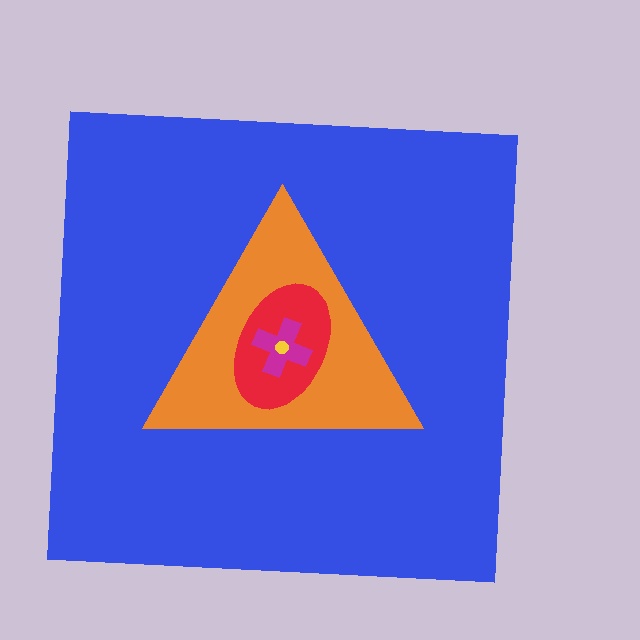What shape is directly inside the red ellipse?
The magenta cross.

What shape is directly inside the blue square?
The orange triangle.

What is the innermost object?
The yellow circle.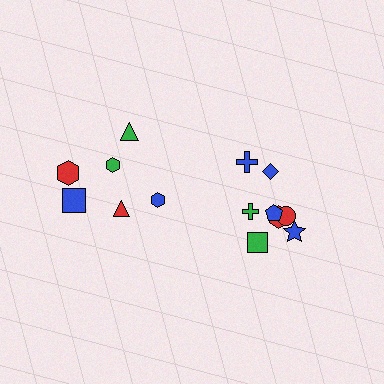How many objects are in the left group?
There are 6 objects.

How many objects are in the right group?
There are 8 objects.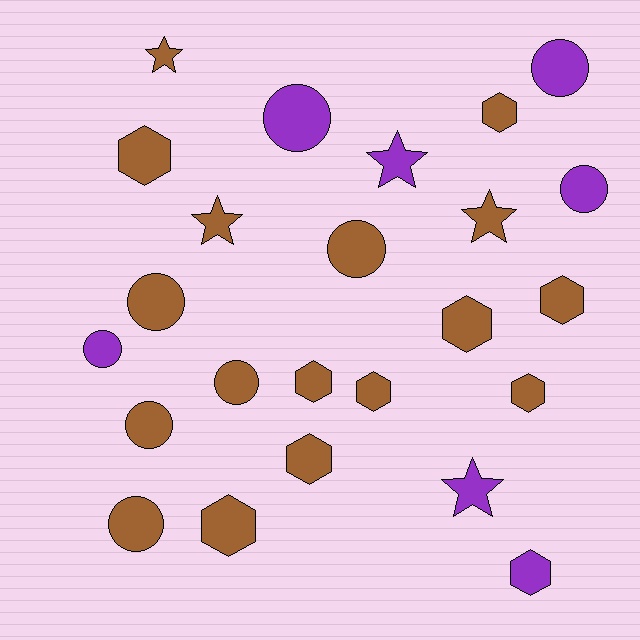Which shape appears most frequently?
Hexagon, with 10 objects.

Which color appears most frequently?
Brown, with 17 objects.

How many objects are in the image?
There are 24 objects.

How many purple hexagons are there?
There is 1 purple hexagon.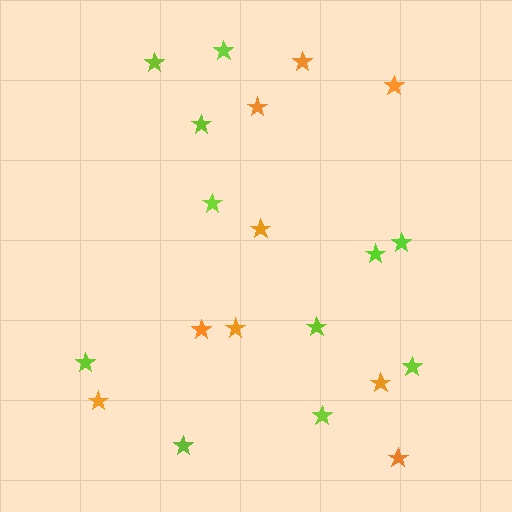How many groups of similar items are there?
There are 2 groups: one group of orange stars (9) and one group of lime stars (11).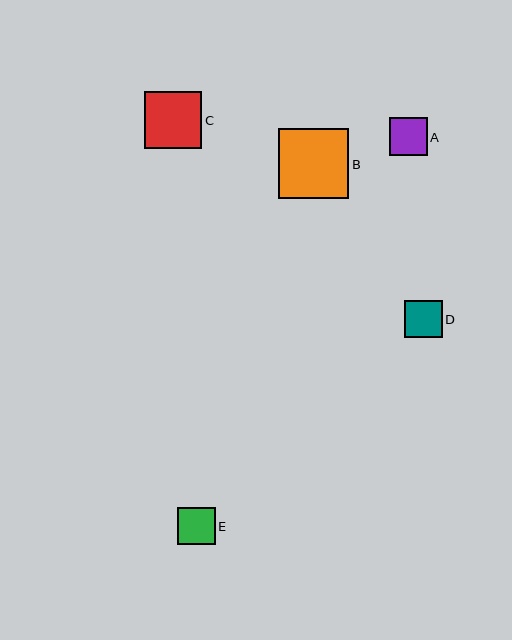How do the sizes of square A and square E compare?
Square A and square E are approximately the same size.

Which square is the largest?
Square B is the largest with a size of approximately 70 pixels.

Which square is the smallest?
Square E is the smallest with a size of approximately 37 pixels.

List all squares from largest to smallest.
From largest to smallest: B, C, A, D, E.